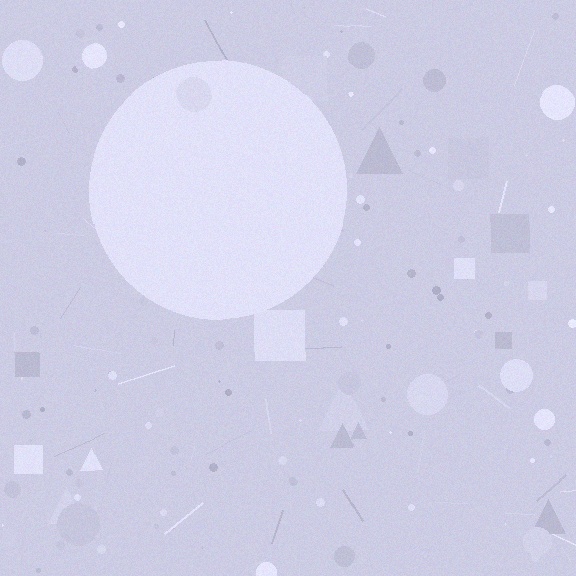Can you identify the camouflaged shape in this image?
The camouflaged shape is a circle.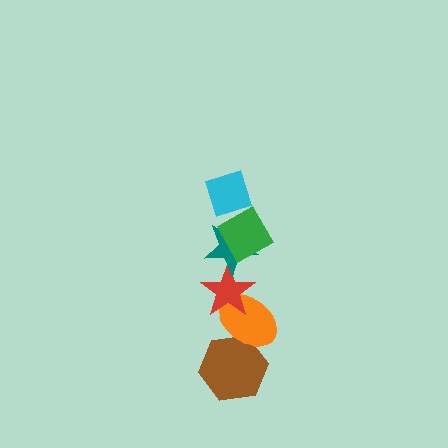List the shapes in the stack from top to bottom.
From top to bottom: the cyan diamond, the green square, the teal star, the red star, the orange ellipse, the brown hexagon.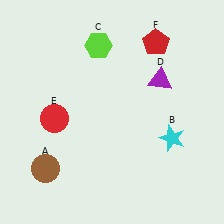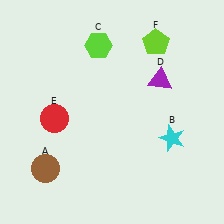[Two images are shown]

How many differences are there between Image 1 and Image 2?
There is 1 difference between the two images.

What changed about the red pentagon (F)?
In Image 1, F is red. In Image 2, it changed to lime.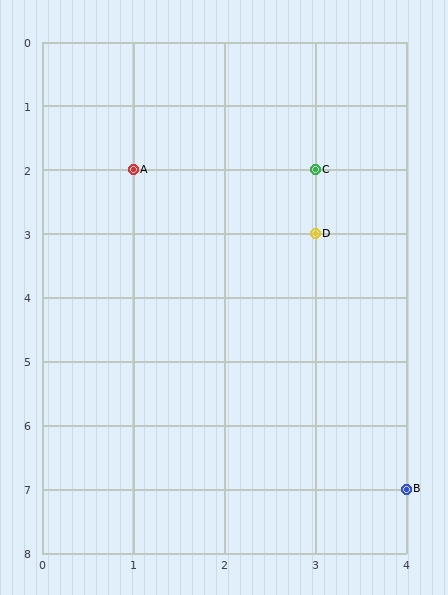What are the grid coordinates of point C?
Point C is at grid coordinates (3, 2).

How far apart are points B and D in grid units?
Points B and D are 1 column and 4 rows apart (about 4.1 grid units diagonally).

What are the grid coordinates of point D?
Point D is at grid coordinates (3, 3).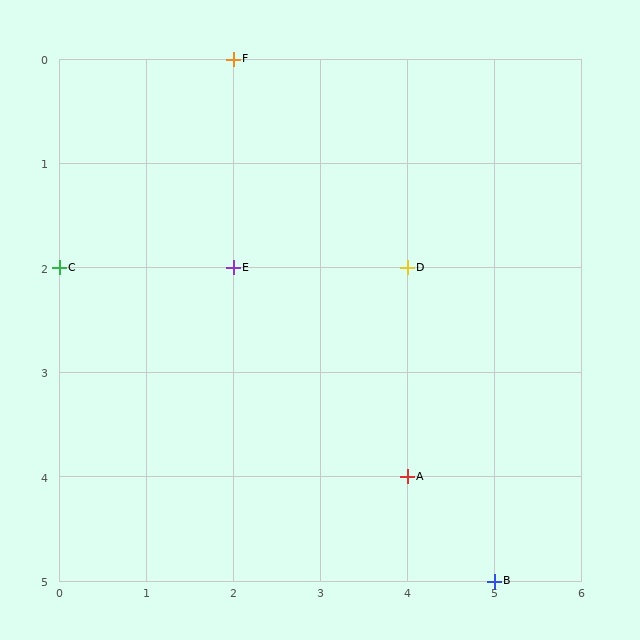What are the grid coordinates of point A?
Point A is at grid coordinates (4, 4).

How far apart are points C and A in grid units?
Points C and A are 4 columns and 2 rows apart (about 4.5 grid units diagonally).